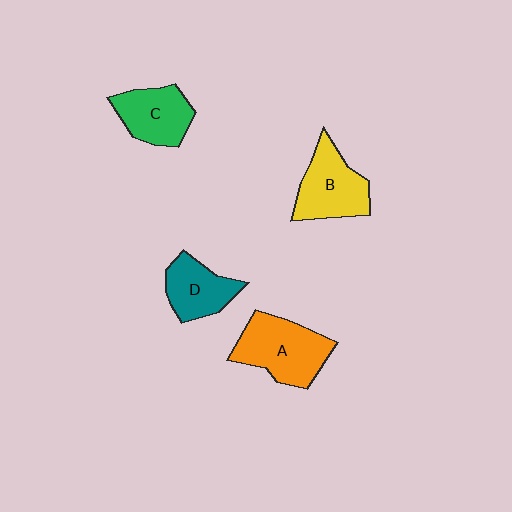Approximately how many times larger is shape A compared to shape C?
Approximately 1.3 times.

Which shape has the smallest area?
Shape D (teal).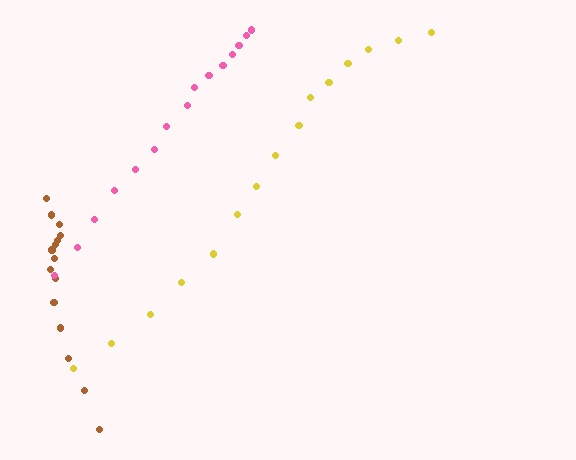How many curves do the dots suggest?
There are 3 distinct paths.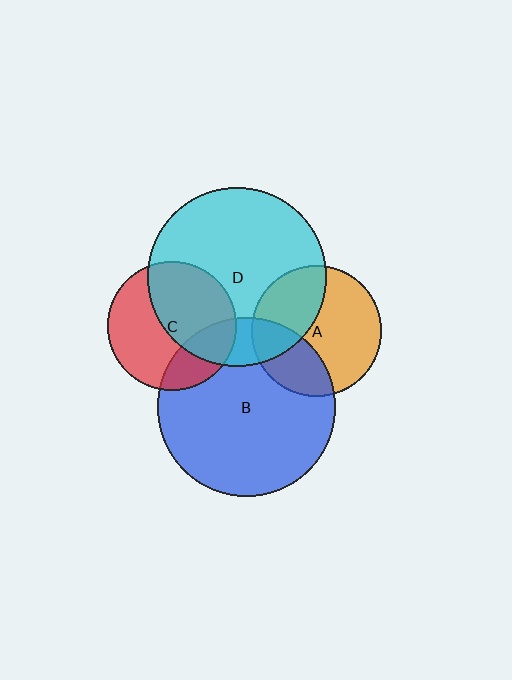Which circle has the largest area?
Circle D (cyan).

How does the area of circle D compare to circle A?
Approximately 1.9 times.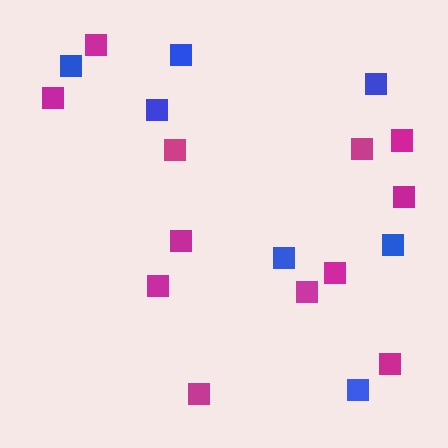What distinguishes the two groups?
There are 2 groups: one group of blue squares (7) and one group of magenta squares (12).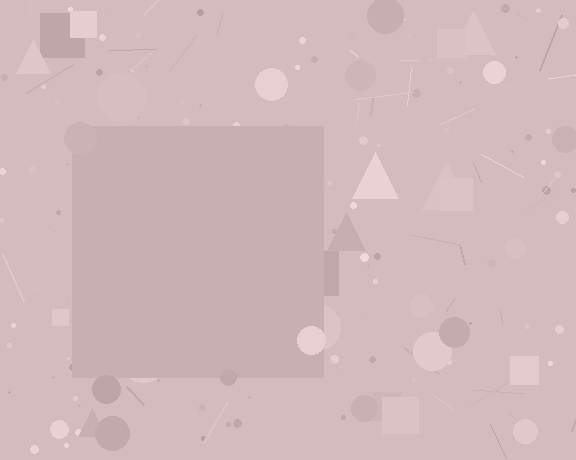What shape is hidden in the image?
A square is hidden in the image.